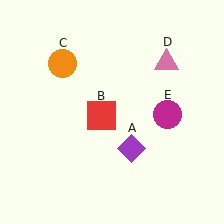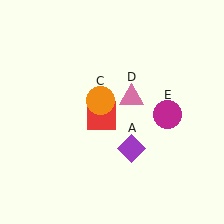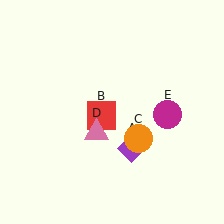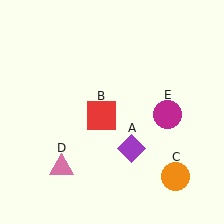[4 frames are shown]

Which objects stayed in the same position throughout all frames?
Purple diamond (object A) and red square (object B) and magenta circle (object E) remained stationary.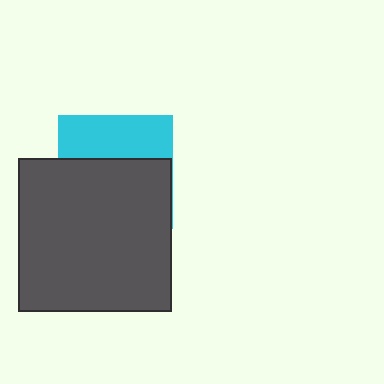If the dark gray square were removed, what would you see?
You would see the complete cyan square.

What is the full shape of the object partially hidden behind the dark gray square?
The partially hidden object is a cyan square.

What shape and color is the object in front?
The object in front is a dark gray square.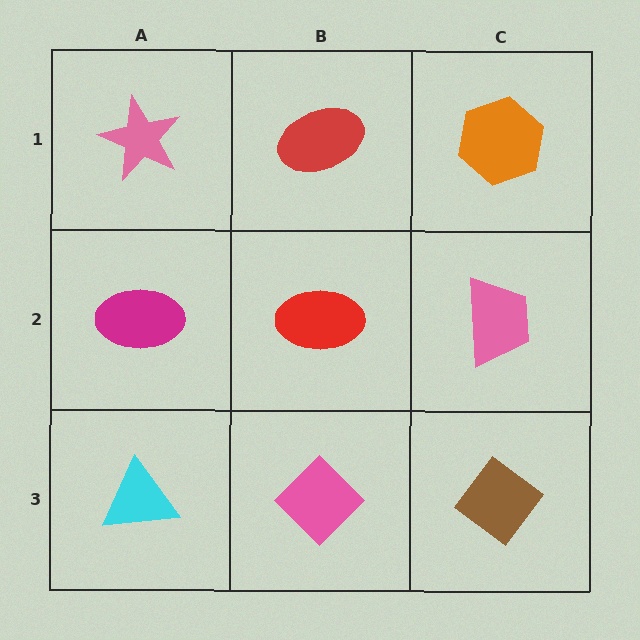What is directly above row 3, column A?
A magenta ellipse.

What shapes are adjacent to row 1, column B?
A red ellipse (row 2, column B), a pink star (row 1, column A), an orange hexagon (row 1, column C).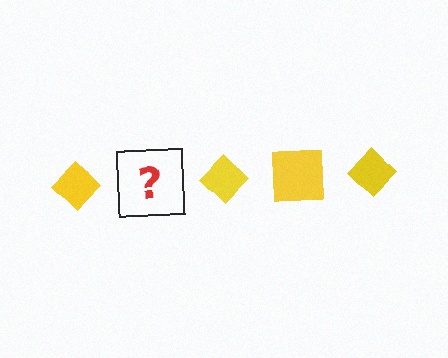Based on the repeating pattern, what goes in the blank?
The blank should be a yellow square.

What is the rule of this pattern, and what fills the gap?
The rule is that the pattern cycles through diamond, square shapes in yellow. The gap should be filled with a yellow square.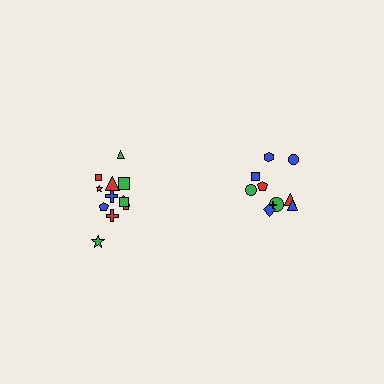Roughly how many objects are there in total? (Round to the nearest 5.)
Roughly 20 objects in total.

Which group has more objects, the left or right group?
The left group.